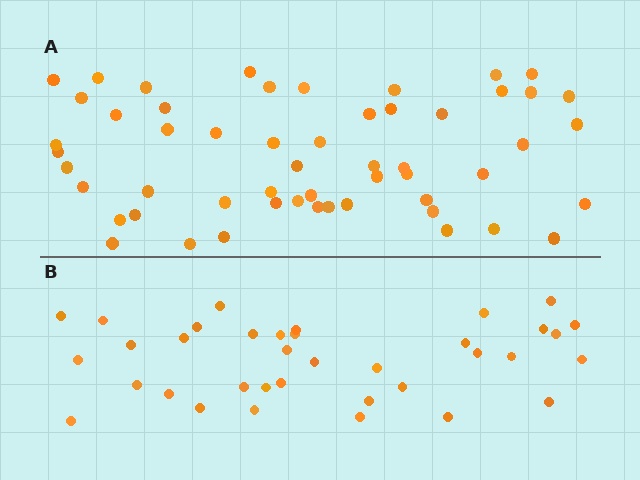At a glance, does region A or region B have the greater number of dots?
Region A (the top region) has more dots.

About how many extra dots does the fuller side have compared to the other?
Region A has approximately 20 more dots than region B.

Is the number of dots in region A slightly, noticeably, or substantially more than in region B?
Region A has substantially more. The ratio is roughly 1.5 to 1.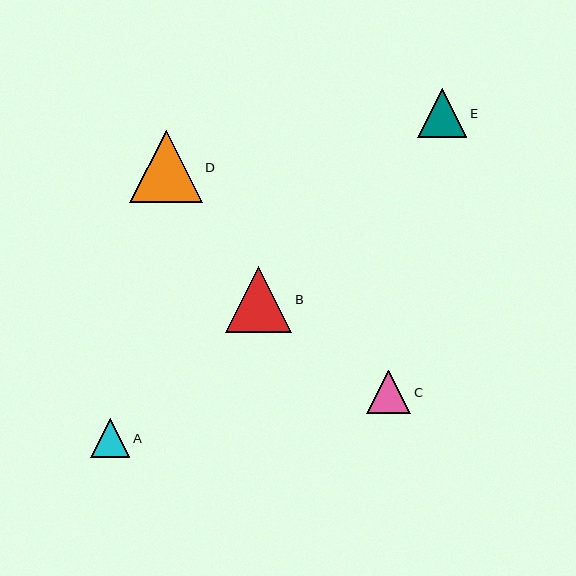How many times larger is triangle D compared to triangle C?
Triangle D is approximately 1.7 times the size of triangle C.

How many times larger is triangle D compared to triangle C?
Triangle D is approximately 1.7 times the size of triangle C.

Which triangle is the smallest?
Triangle A is the smallest with a size of approximately 39 pixels.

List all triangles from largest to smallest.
From largest to smallest: D, B, E, C, A.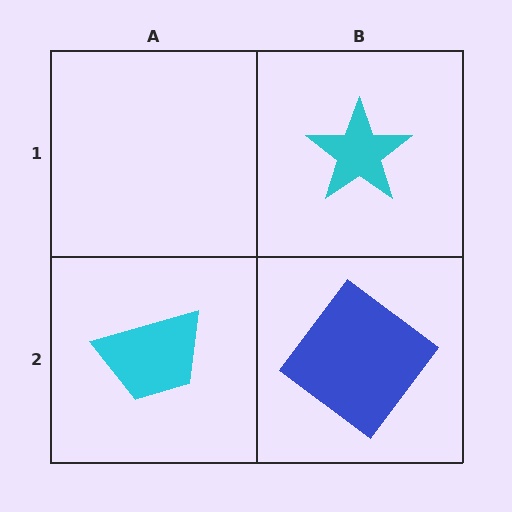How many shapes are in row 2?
2 shapes.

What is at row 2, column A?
A cyan trapezoid.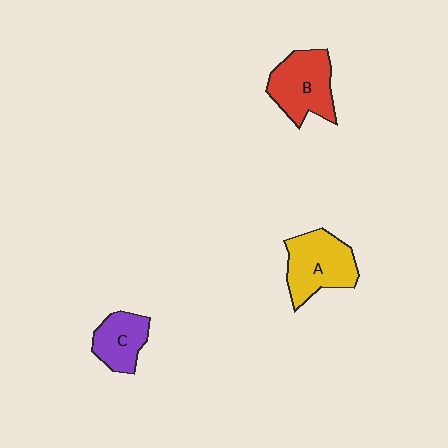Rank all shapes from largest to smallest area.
From largest to smallest: A (yellow), B (red), C (purple).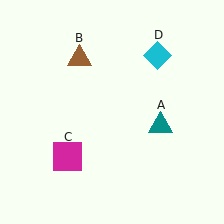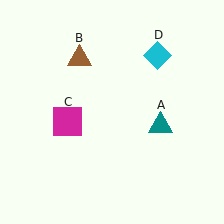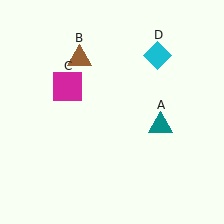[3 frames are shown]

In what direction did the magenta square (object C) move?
The magenta square (object C) moved up.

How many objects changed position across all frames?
1 object changed position: magenta square (object C).